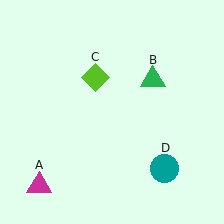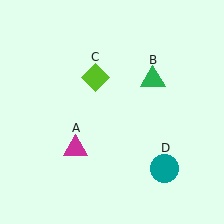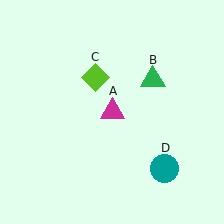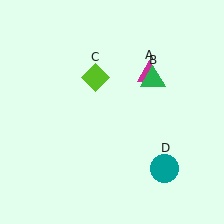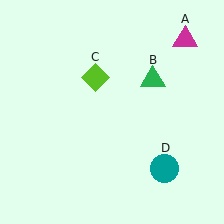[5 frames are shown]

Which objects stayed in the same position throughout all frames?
Green triangle (object B) and lime diamond (object C) and teal circle (object D) remained stationary.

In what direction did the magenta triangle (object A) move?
The magenta triangle (object A) moved up and to the right.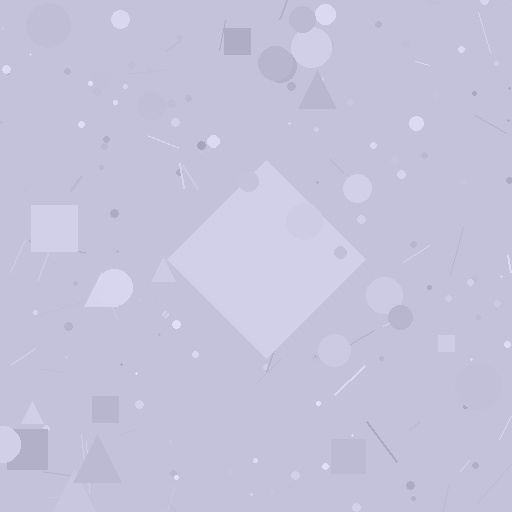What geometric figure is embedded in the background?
A diamond is embedded in the background.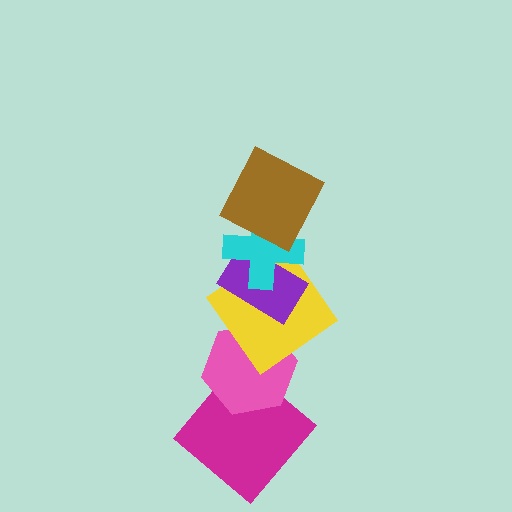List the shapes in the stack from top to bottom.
From top to bottom: the brown square, the cyan cross, the purple rectangle, the yellow diamond, the pink hexagon, the magenta diamond.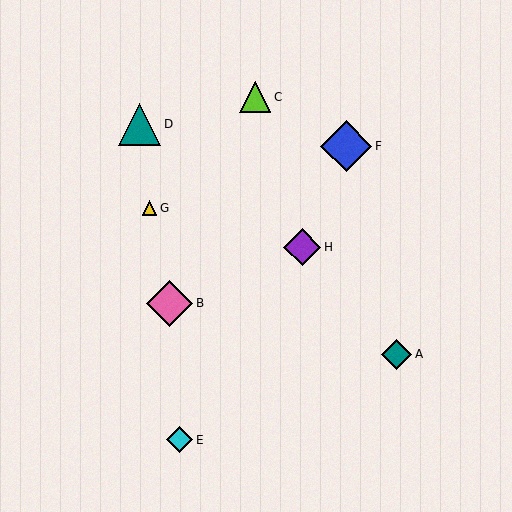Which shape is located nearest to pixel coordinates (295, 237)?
The purple diamond (labeled H) at (302, 247) is nearest to that location.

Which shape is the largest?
The blue diamond (labeled F) is the largest.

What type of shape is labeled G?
Shape G is a yellow triangle.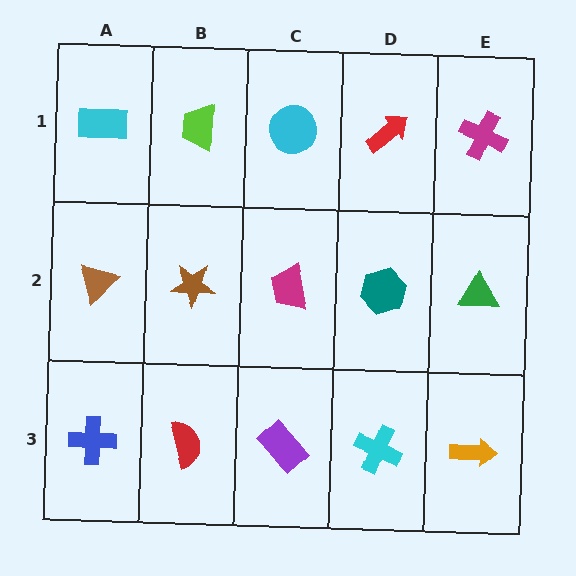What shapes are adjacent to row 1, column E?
A green triangle (row 2, column E), a red arrow (row 1, column D).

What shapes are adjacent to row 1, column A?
A brown triangle (row 2, column A), a lime trapezoid (row 1, column B).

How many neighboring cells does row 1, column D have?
3.